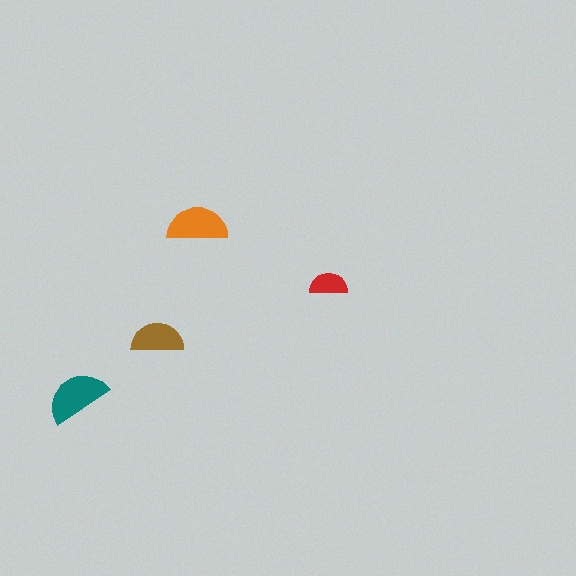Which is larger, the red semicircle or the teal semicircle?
The teal one.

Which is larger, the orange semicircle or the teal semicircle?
The teal one.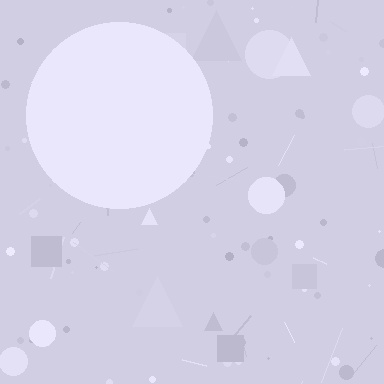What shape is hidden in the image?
A circle is hidden in the image.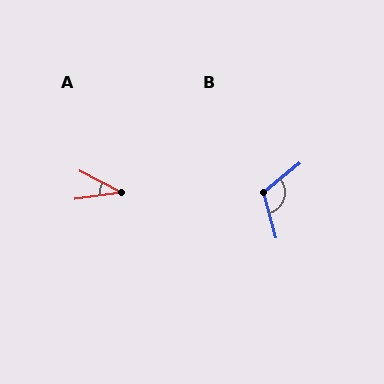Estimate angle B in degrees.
Approximately 113 degrees.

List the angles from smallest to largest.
A (35°), B (113°).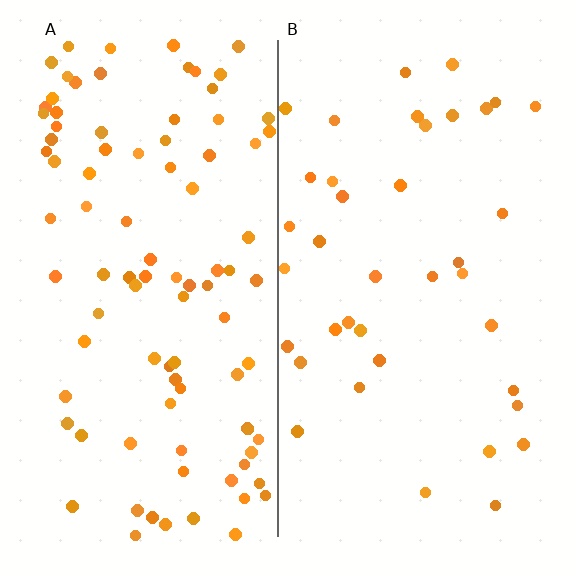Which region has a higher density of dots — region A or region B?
A (the left).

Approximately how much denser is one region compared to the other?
Approximately 2.5× — region A over region B.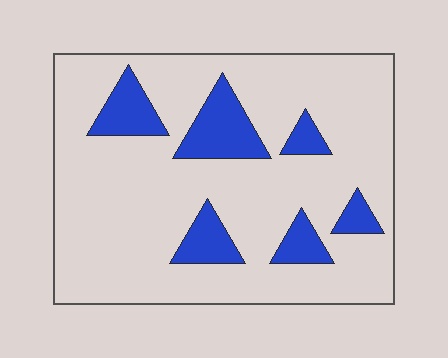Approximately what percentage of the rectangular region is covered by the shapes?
Approximately 15%.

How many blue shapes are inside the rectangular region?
6.